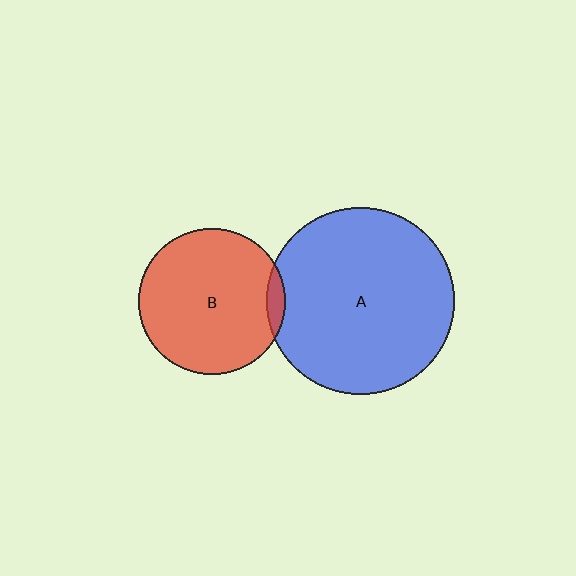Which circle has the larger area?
Circle A (blue).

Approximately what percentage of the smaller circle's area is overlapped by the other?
Approximately 5%.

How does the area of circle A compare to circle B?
Approximately 1.7 times.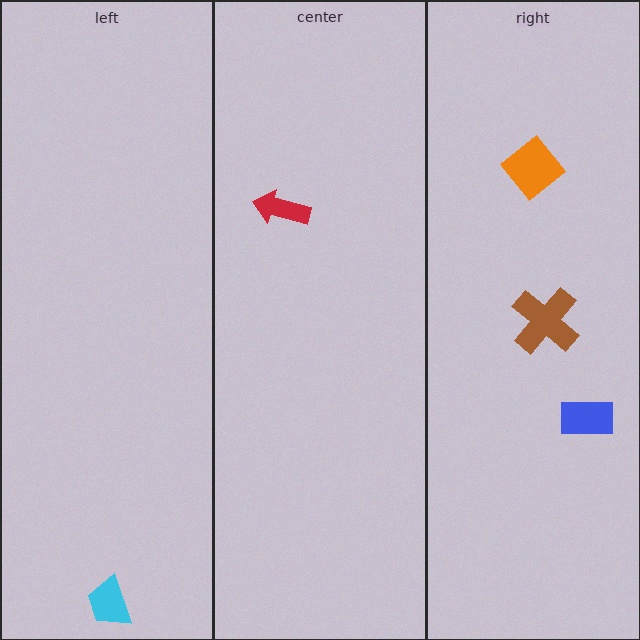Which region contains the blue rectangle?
The right region.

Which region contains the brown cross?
The right region.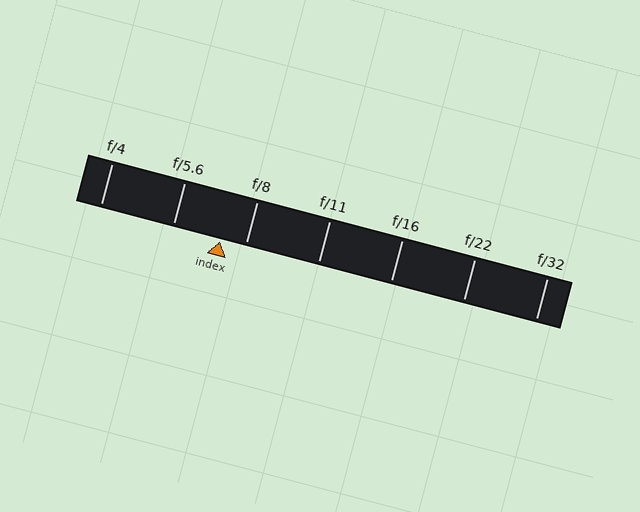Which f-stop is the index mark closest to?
The index mark is closest to f/8.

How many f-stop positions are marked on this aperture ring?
There are 7 f-stop positions marked.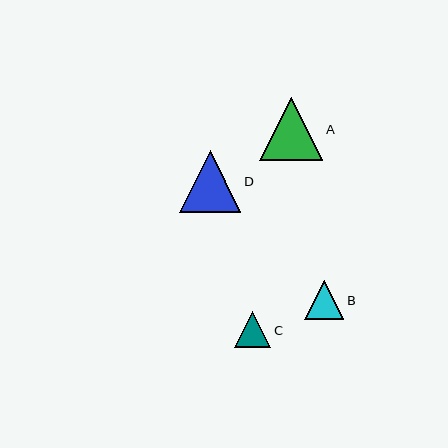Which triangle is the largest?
Triangle A is the largest with a size of approximately 63 pixels.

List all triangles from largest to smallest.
From largest to smallest: A, D, B, C.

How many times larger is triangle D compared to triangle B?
Triangle D is approximately 1.6 times the size of triangle B.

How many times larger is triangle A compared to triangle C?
Triangle A is approximately 1.7 times the size of triangle C.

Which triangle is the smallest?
Triangle C is the smallest with a size of approximately 36 pixels.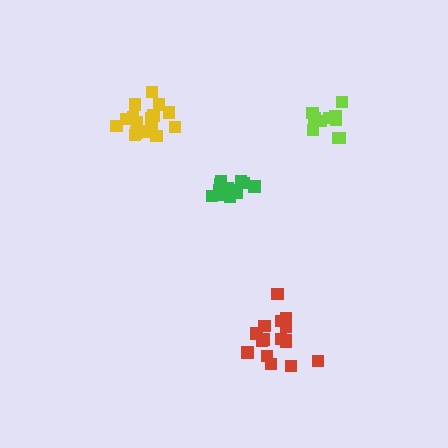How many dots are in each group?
Group 1: 16 dots, Group 2: 16 dots, Group 3: 12 dots, Group 4: 10 dots (54 total).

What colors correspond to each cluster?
The clusters are colored: red, yellow, green, lime.